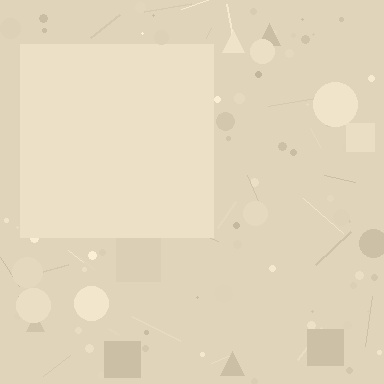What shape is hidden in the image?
A square is hidden in the image.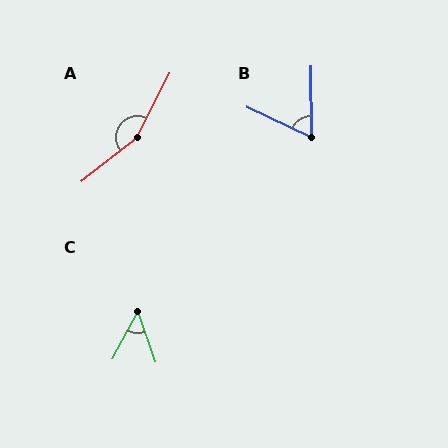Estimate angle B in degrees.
Approximately 64 degrees.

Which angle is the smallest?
C, at approximately 47 degrees.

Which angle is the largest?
A, at approximately 155 degrees.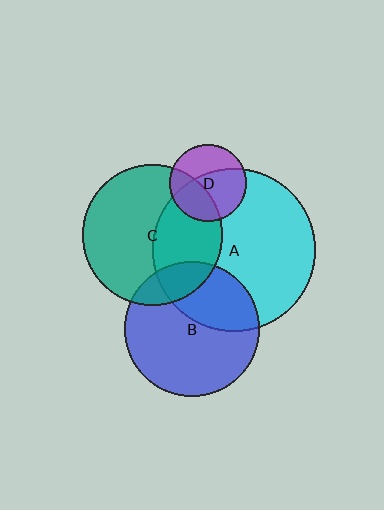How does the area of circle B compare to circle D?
Approximately 3.1 times.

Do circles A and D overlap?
Yes.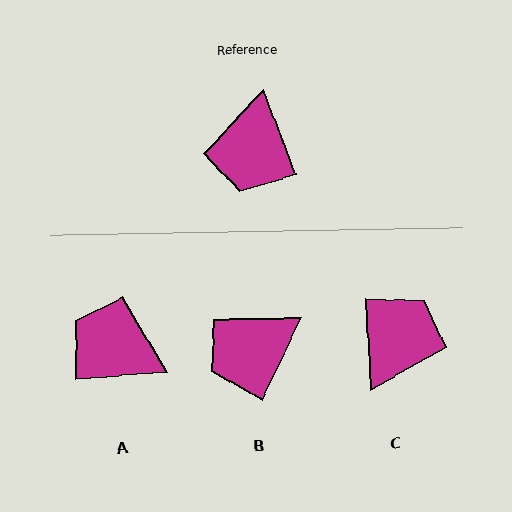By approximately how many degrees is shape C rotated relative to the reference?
Approximately 162 degrees counter-clockwise.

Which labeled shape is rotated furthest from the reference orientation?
C, about 162 degrees away.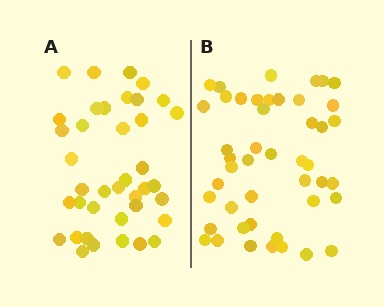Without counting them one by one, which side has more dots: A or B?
Region B (the right region) has more dots.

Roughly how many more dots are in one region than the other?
Region B has roughly 8 or so more dots than region A.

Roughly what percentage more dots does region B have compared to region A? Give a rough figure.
About 20% more.